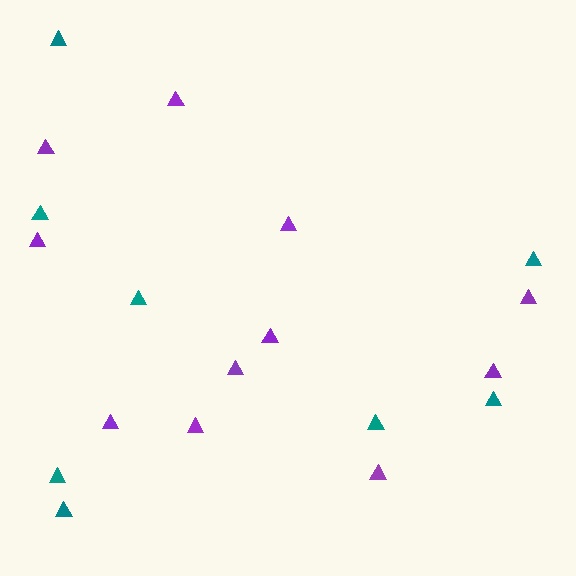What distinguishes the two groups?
There are 2 groups: one group of teal triangles (8) and one group of purple triangles (11).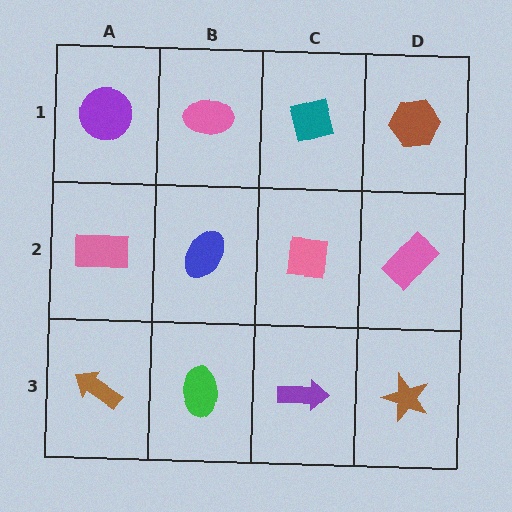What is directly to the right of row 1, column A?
A pink ellipse.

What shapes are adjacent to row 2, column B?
A pink ellipse (row 1, column B), a green ellipse (row 3, column B), a pink rectangle (row 2, column A), a pink square (row 2, column C).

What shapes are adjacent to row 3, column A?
A pink rectangle (row 2, column A), a green ellipse (row 3, column B).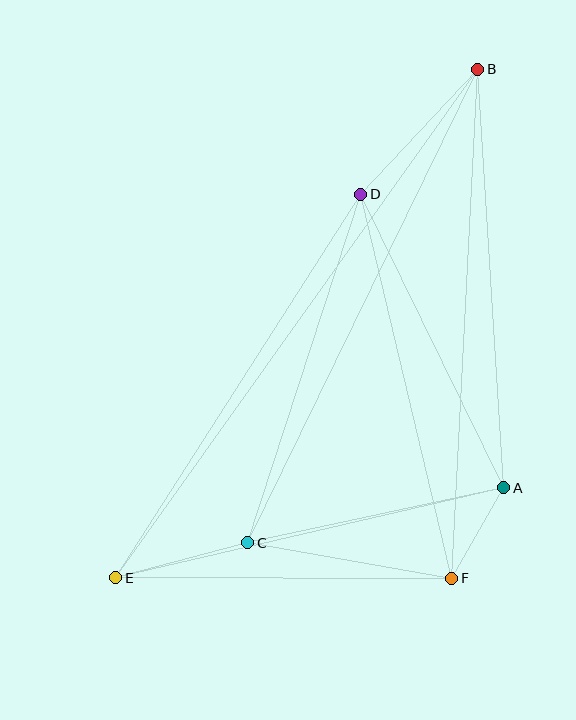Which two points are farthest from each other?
Points B and E are farthest from each other.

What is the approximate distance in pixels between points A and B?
The distance between A and B is approximately 419 pixels.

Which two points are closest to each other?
Points A and F are closest to each other.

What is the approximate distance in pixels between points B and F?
The distance between B and F is approximately 510 pixels.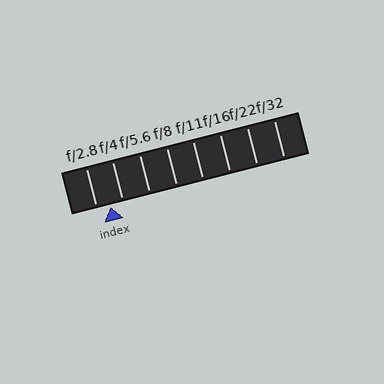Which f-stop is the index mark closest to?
The index mark is closest to f/4.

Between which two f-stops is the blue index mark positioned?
The index mark is between f/2.8 and f/4.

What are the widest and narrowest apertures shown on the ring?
The widest aperture shown is f/2.8 and the narrowest is f/32.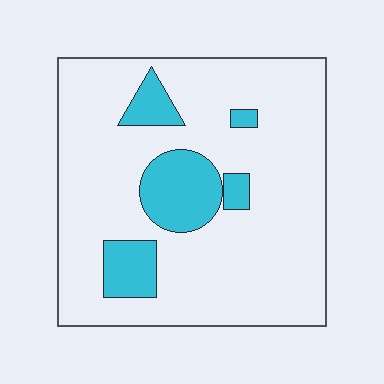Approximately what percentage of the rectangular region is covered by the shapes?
Approximately 15%.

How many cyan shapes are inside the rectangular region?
5.